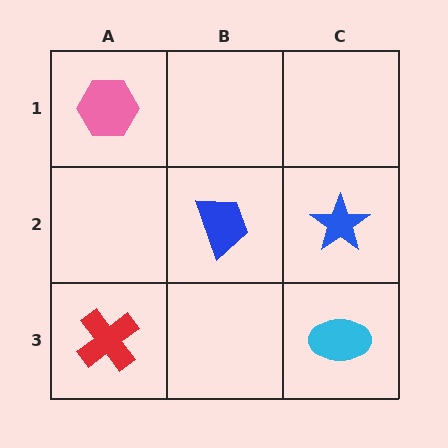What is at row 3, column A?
A red cross.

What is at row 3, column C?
A cyan ellipse.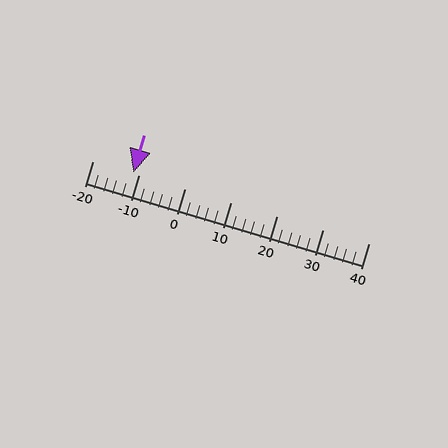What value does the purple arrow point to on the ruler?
The purple arrow points to approximately -11.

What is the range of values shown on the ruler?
The ruler shows values from -20 to 40.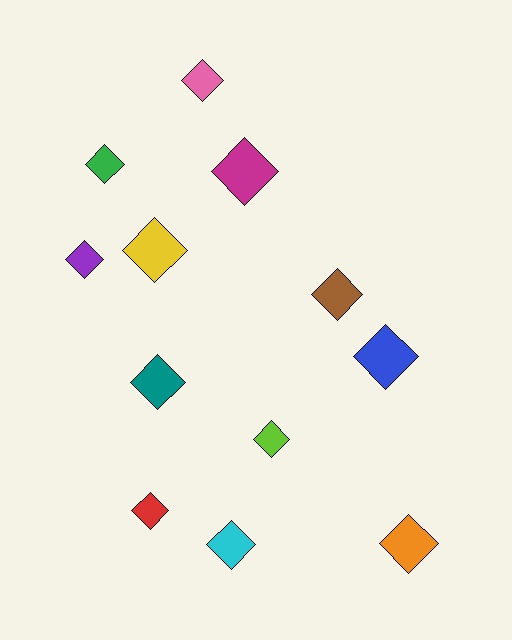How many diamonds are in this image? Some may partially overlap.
There are 12 diamonds.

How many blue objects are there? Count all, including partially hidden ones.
There is 1 blue object.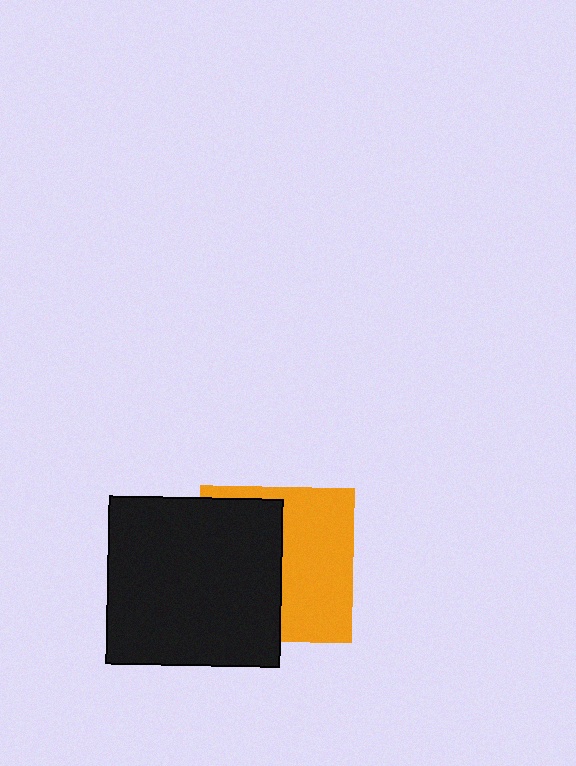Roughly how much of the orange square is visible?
About half of it is visible (roughly 50%).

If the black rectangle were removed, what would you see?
You would see the complete orange square.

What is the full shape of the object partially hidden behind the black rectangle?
The partially hidden object is an orange square.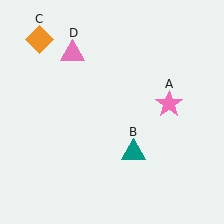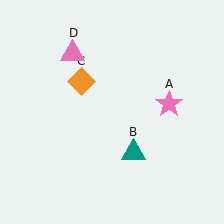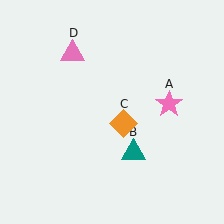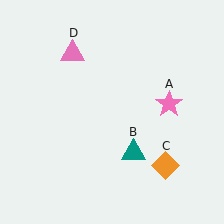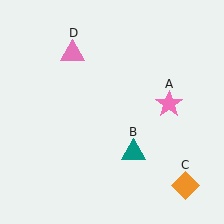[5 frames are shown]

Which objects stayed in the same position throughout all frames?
Pink star (object A) and teal triangle (object B) and pink triangle (object D) remained stationary.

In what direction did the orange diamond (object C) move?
The orange diamond (object C) moved down and to the right.